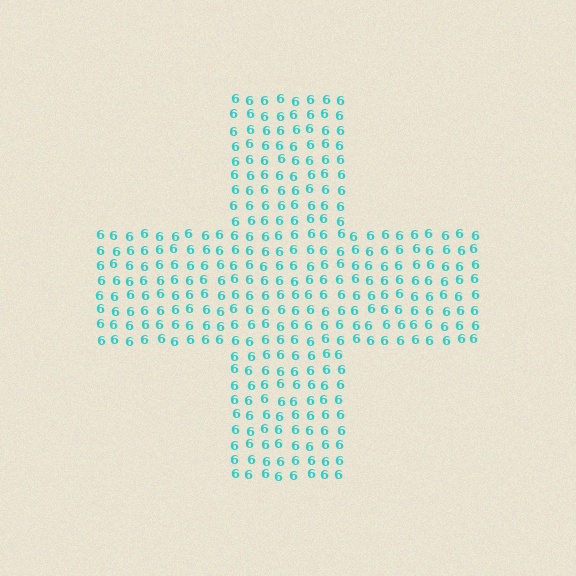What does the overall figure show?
The overall figure shows a cross.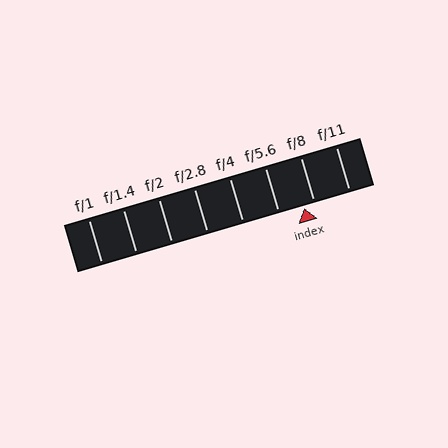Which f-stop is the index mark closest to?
The index mark is closest to f/8.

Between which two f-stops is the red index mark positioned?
The index mark is between f/5.6 and f/8.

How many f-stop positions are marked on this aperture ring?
There are 8 f-stop positions marked.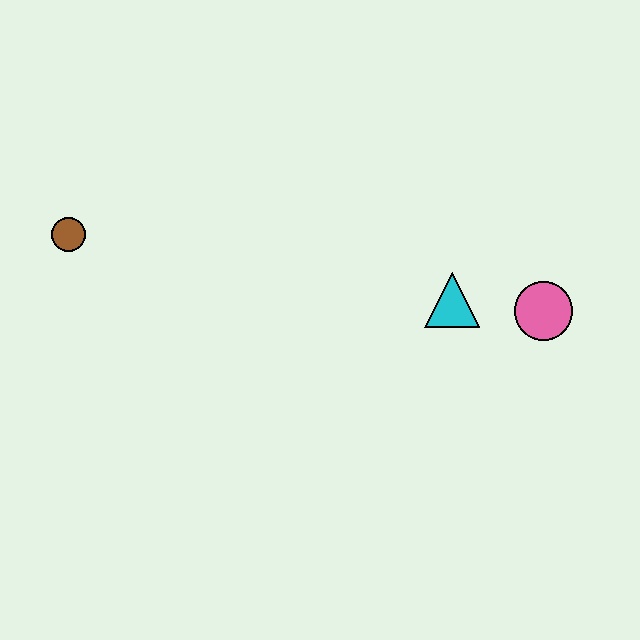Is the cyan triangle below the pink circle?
No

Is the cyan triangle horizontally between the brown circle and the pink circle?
Yes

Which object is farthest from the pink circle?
The brown circle is farthest from the pink circle.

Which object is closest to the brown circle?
The cyan triangle is closest to the brown circle.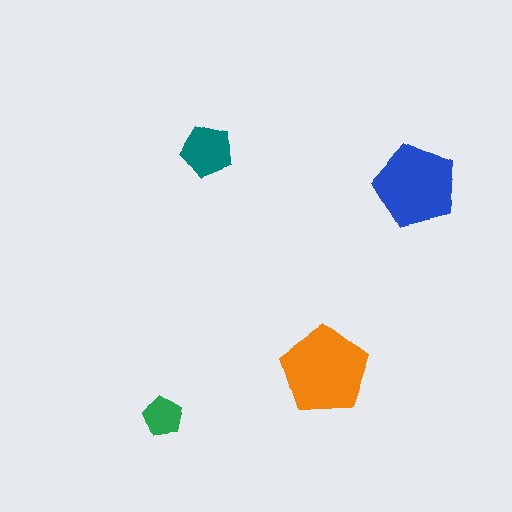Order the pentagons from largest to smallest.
the orange one, the blue one, the teal one, the green one.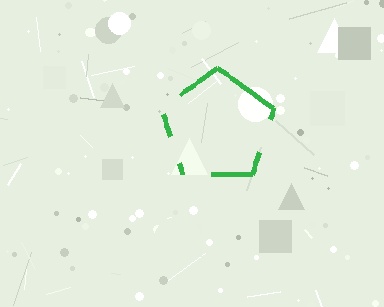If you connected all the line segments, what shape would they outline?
They would outline a pentagon.